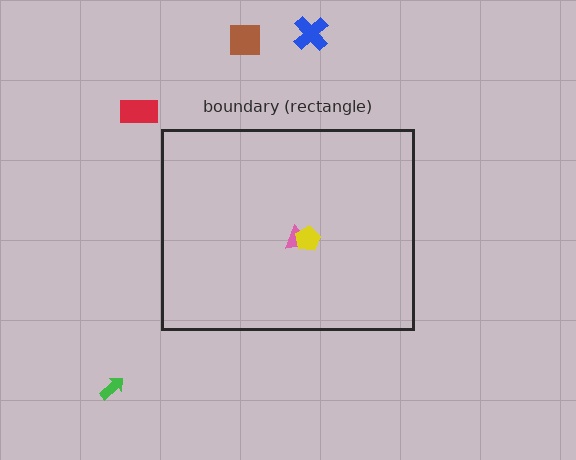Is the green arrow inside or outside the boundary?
Outside.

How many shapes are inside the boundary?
2 inside, 4 outside.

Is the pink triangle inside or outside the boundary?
Inside.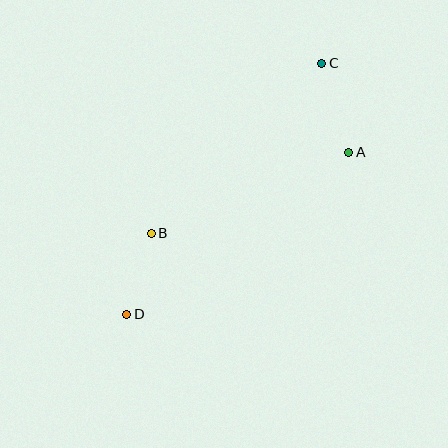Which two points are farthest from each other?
Points C and D are farthest from each other.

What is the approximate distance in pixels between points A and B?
The distance between A and B is approximately 214 pixels.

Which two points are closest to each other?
Points B and D are closest to each other.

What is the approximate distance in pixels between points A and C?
The distance between A and C is approximately 93 pixels.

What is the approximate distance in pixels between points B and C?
The distance between B and C is approximately 241 pixels.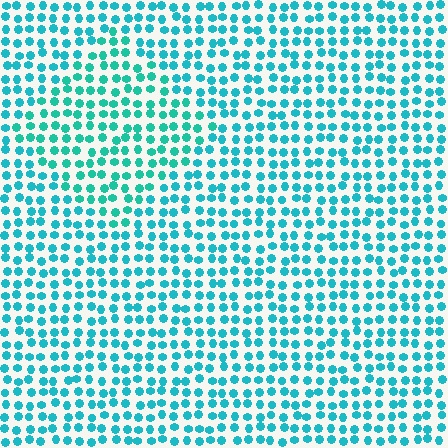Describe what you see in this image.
The image is filled with small cyan elements in a uniform arrangement. A diamond-shaped region is visible where the elements are tinted to a slightly different hue, forming a subtle color boundary.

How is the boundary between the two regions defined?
The boundary is defined purely by a slight shift in hue (about 17 degrees). Spacing, size, and orientation are identical on both sides.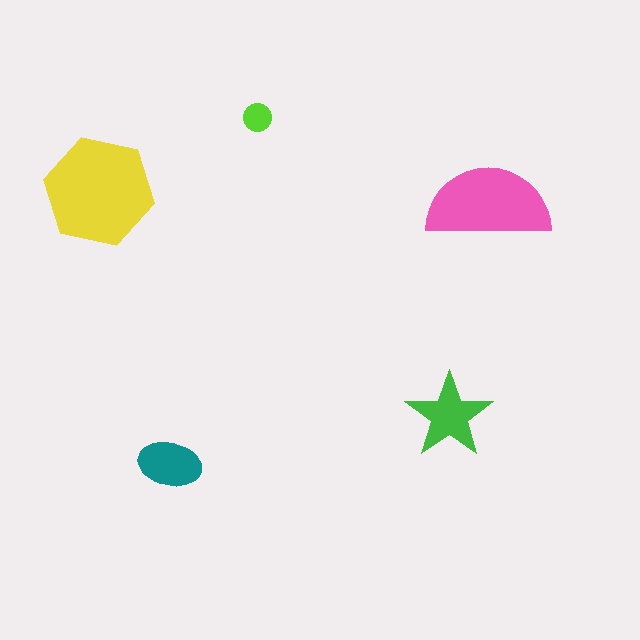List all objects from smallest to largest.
The lime circle, the teal ellipse, the green star, the pink semicircle, the yellow hexagon.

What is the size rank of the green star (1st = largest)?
3rd.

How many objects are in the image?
There are 5 objects in the image.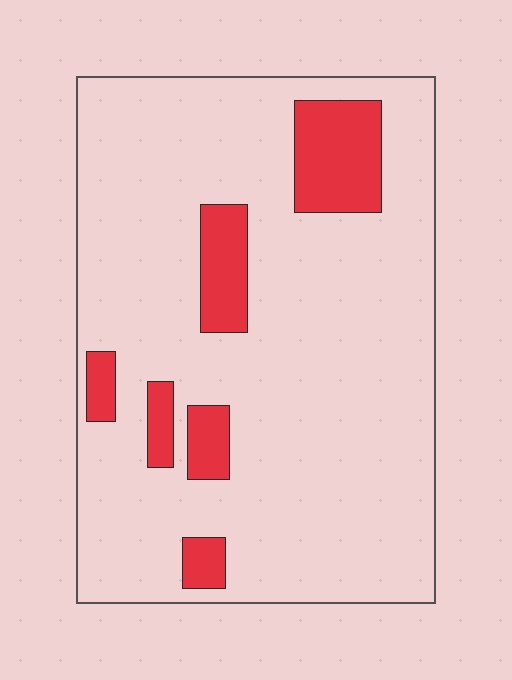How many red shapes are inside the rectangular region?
6.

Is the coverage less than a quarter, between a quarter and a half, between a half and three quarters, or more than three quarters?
Less than a quarter.